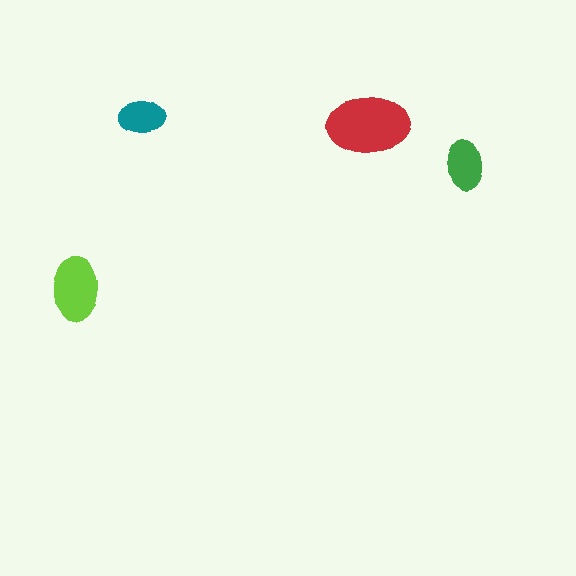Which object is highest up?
The teal ellipse is topmost.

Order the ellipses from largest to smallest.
the red one, the lime one, the green one, the teal one.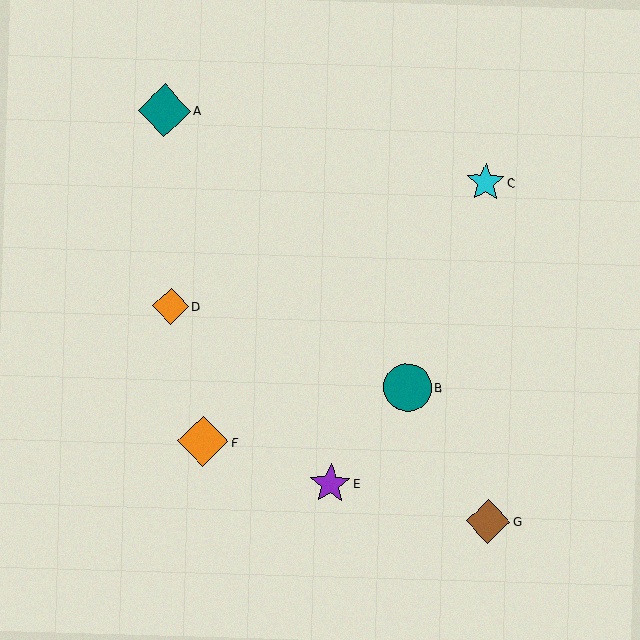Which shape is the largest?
The teal diamond (labeled A) is the largest.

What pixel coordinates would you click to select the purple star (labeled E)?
Click at (330, 484) to select the purple star E.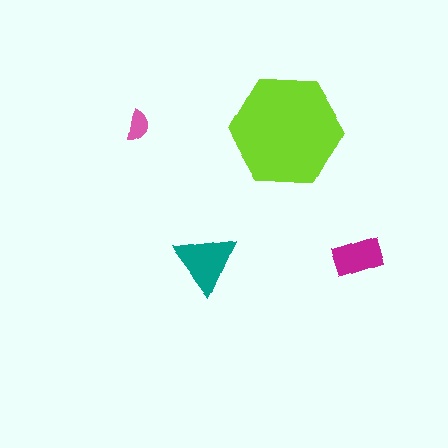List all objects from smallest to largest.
The pink semicircle, the magenta rectangle, the teal triangle, the lime hexagon.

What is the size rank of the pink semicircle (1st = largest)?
4th.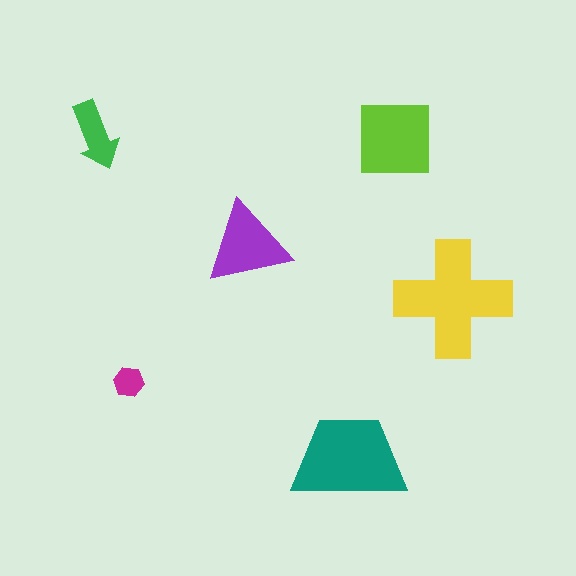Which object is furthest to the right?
The yellow cross is rightmost.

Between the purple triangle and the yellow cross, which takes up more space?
The yellow cross.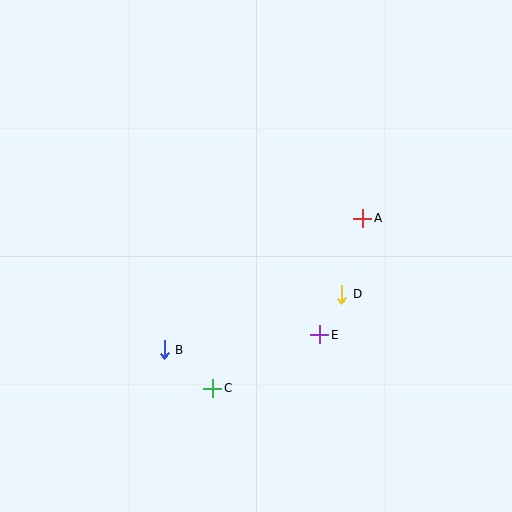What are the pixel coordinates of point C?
Point C is at (213, 388).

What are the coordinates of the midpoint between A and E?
The midpoint between A and E is at (341, 277).